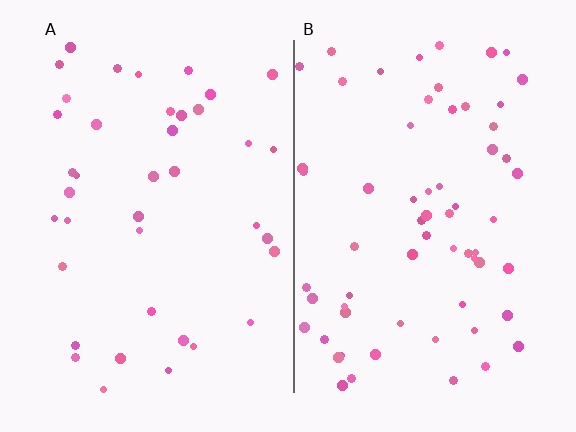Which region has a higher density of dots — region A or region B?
B (the right).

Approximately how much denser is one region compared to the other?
Approximately 1.7× — region B over region A.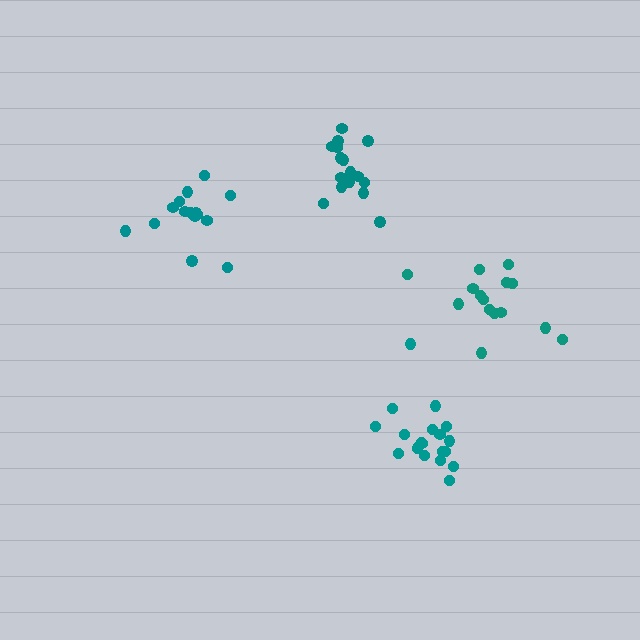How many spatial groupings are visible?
There are 4 spatial groupings.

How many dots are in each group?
Group 1: 15 dots, Group 2: 15 dots, Group 3: 16 dots, Group 4: 21 dots (67 total).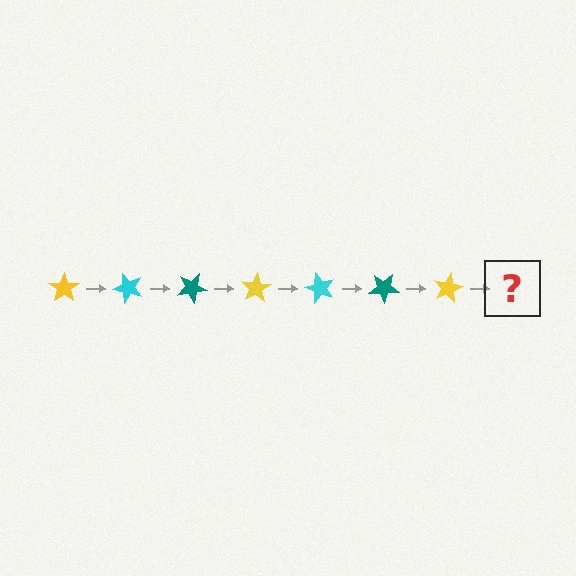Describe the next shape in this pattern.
It should be a cyan star, rotated 350 degrees from the start.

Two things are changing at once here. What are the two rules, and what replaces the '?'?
The two rules are that it rotates 50 degrees each step and the color cycles through yellow, cyan, and teal. The '?' should be a cyan star, rotated 350 degrees from the start.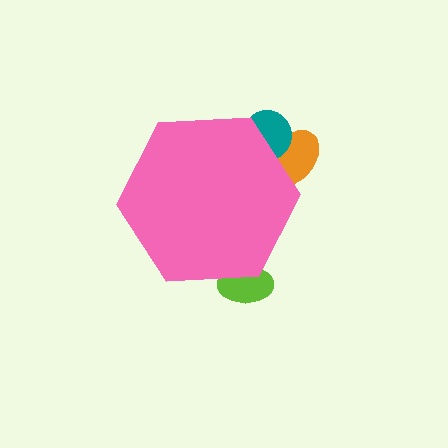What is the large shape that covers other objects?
A pink hexagon.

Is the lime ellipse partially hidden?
Yes, the lime ellipse is partially hidden behind the pink hexagon.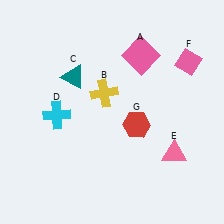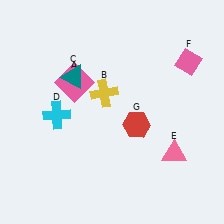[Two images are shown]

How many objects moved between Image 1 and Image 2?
1 object moved between the two images.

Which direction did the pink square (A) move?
The pink square (A) moved left.